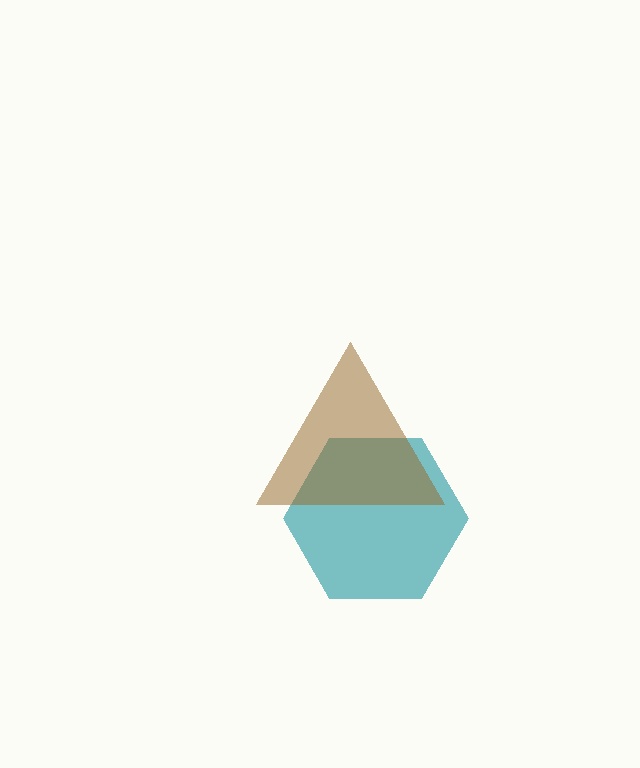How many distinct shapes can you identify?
There are 2 distinct shapes: a teal hexagon, a brown triangle.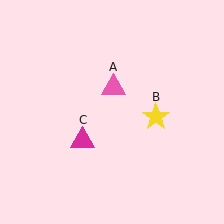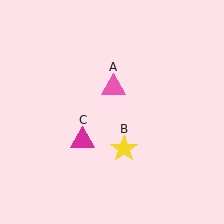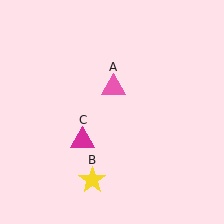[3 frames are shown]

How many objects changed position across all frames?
1 object changed position: yellow star (object B).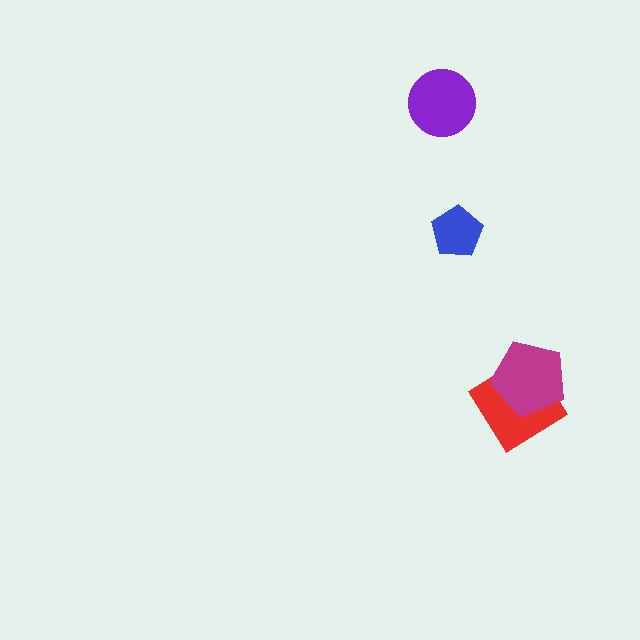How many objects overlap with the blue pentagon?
0 objects overlap with the blue pentagon.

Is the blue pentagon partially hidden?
No, no other shape covers it.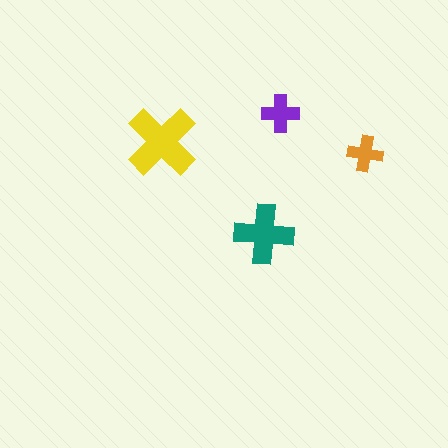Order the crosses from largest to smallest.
the yellow one, the teal one, the purple one, the orange one.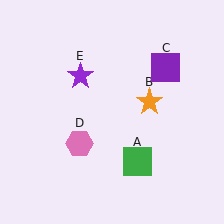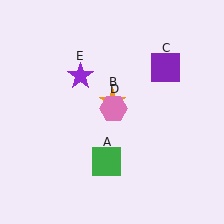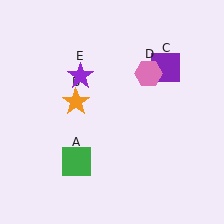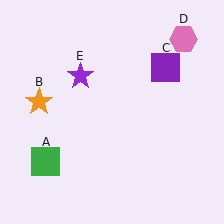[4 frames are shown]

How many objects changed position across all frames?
3 objects changed position: green square (object A), orange star (object B), pink hexagon (object D).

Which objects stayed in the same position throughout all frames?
Purple square (object C) and purple star (object E) remained stationary.